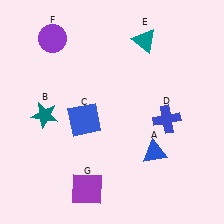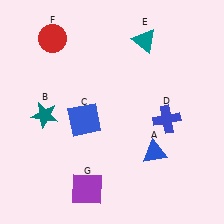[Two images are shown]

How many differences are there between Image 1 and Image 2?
There is 1 difference between the two images.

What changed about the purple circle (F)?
In Image 1, F is purple. In Image 2, it changed to red.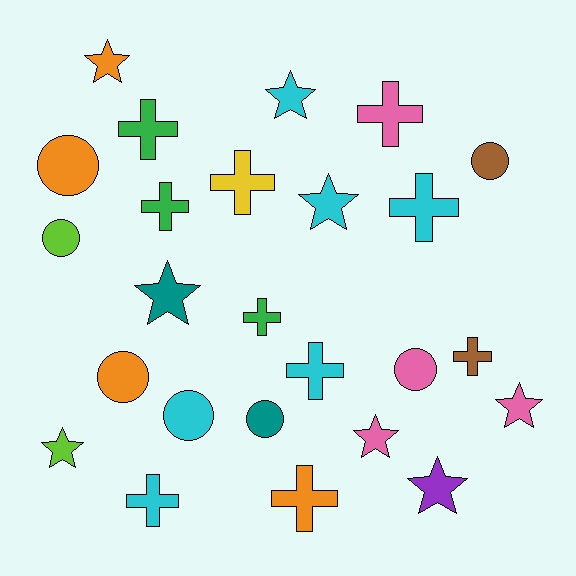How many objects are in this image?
There are 25 objects.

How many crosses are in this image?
There are 10 crosses.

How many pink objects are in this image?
There are 4 pink objects.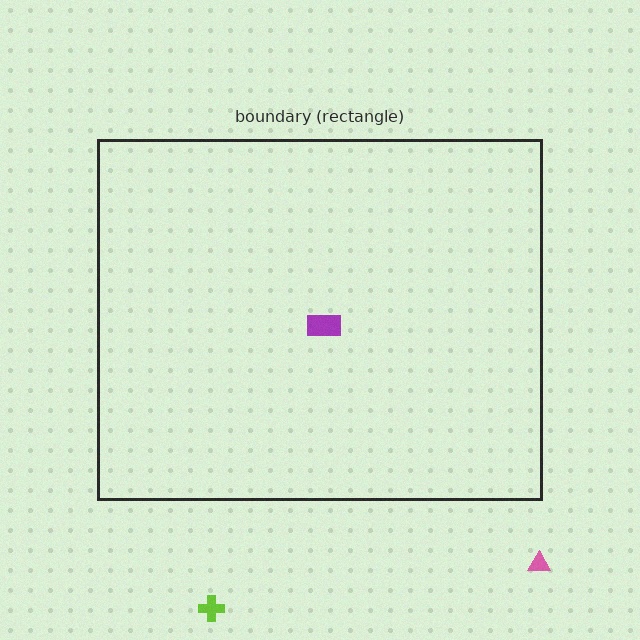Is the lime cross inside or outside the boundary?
Outside.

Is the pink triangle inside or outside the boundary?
Outside.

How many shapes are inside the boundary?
1 inside, 2 outside.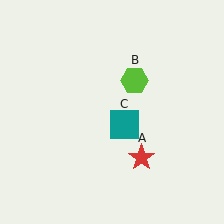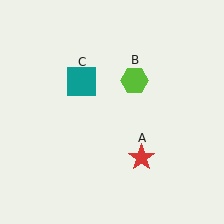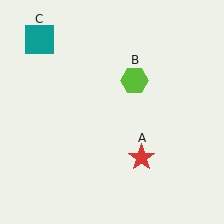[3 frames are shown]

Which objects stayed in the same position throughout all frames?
Red star (object A) and lime hexagon (object B) remained stationary.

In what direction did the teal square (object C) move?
The teal square (object C) moved up and to the left.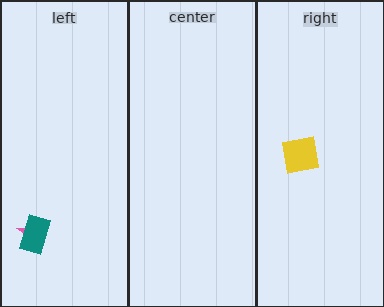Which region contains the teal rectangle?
The left region.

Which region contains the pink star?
The left region.